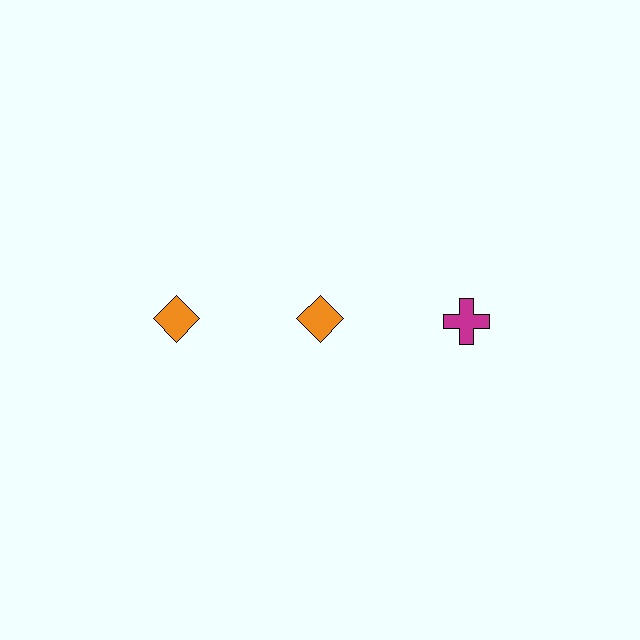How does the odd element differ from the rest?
It differs in both color (magenta instead of orange) and shape (cross instead of diamond).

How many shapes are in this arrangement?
There are 3 shapes arranged in a grid pattern.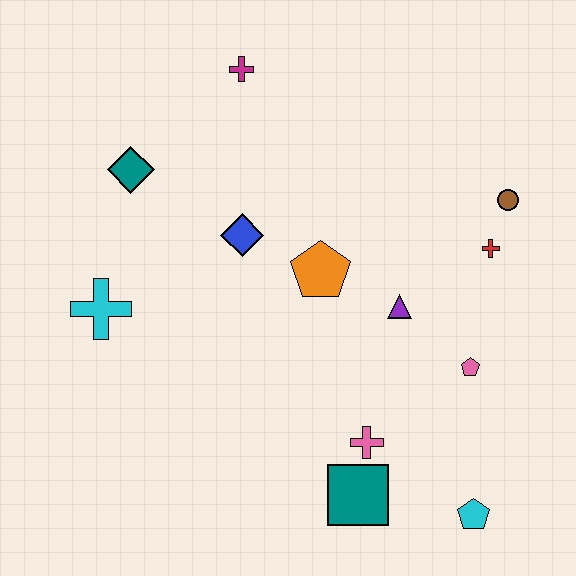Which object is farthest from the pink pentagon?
The teal diamond is farthest from the pink pentagon.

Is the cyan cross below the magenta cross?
Yes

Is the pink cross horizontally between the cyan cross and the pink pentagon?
Yes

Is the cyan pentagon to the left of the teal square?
No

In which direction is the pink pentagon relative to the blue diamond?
The pink pentagon is to the right of the blue diamond.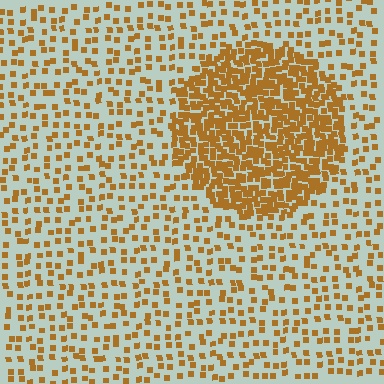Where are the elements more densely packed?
The elements are more densely packed inside the circle boundary.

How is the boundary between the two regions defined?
The boundary is defined by a change in element density (approximately 2.9x ratio). All elements are the same color, size, and shape.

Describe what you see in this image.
The image contains small brown elements arranged at two different densities. A circle-shaped region is visible where the elements are more densely packed than the surrounding area.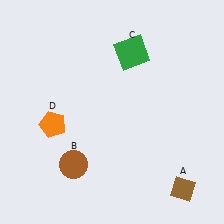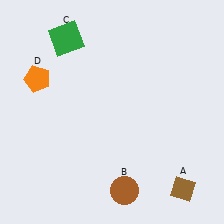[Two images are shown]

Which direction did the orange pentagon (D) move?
The orange pentagon (D) moved up.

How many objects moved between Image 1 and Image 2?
3 objects moved between the two images.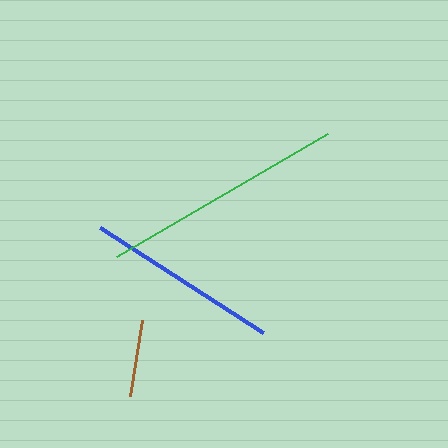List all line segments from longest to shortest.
From longest to shortest: green, blue, brown.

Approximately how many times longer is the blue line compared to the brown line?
The blue line is approximately 2.5 times the length of the brown line.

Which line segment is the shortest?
The brown line is the shortest at approximately 77 pixels.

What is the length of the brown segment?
The brown segment is approximately 77 pixels long.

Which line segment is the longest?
The green line is the longest at approximately 244 pixels.